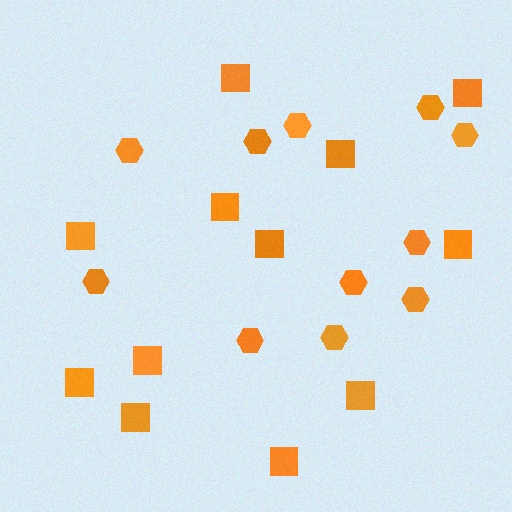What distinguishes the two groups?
There are 2 groups: one group of squares (12) and one group of hexagons (11).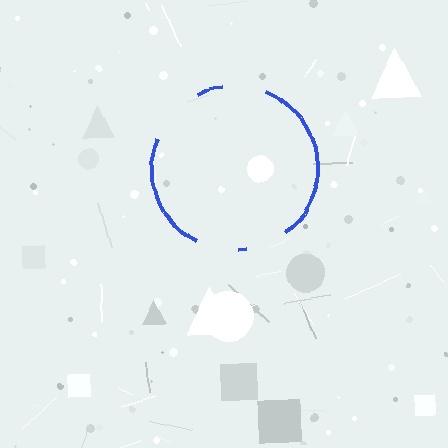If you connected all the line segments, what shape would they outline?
They would outline a circle.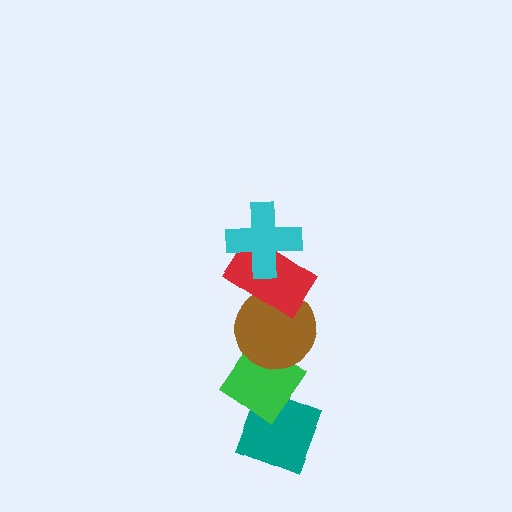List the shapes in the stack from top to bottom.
From top to bottom: the cyan cross, the red rectangle, the brown circle, the green diamond, the teal diamond.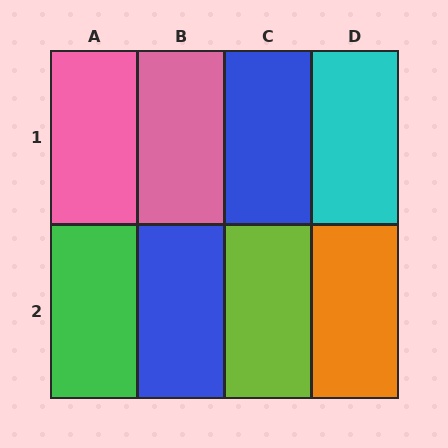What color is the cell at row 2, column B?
Blue.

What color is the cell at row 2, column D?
Orange.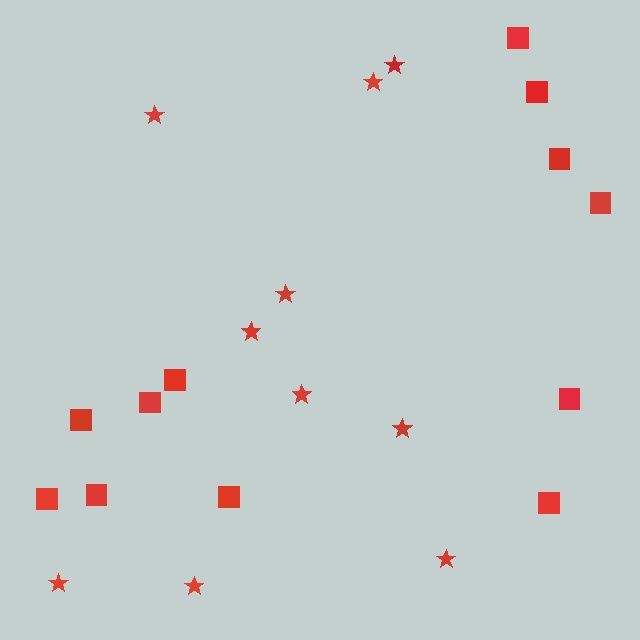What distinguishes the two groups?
There are 2 groups: one group of squares (12) and one group of stars (10).